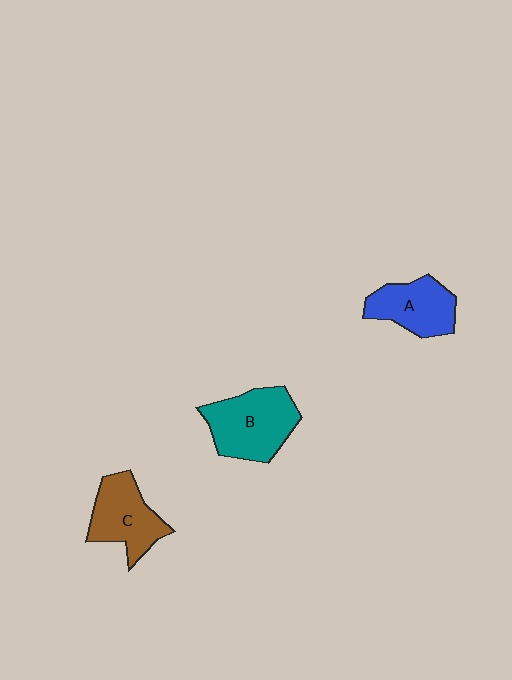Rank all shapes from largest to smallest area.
From largest to smallest: B (teal), C (brown), A (blue).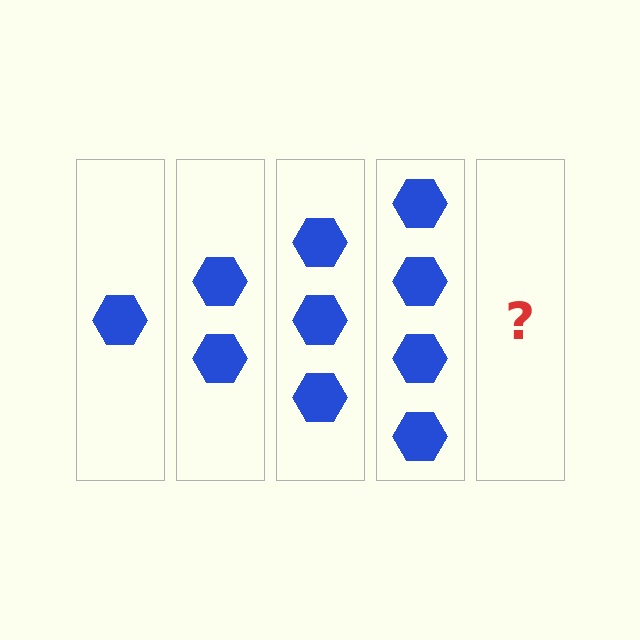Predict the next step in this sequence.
The next step is 5 hexagons.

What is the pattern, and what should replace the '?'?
The pattern is that each step adds one more hexagon. The '?' should be 5 hexagons.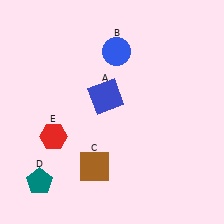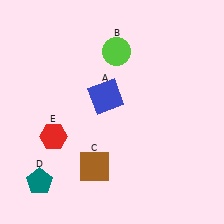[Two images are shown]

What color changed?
The circle (B) changed from blue in Image 1 to lime in Image 2.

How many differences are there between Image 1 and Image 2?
There is 1 difference between the two images.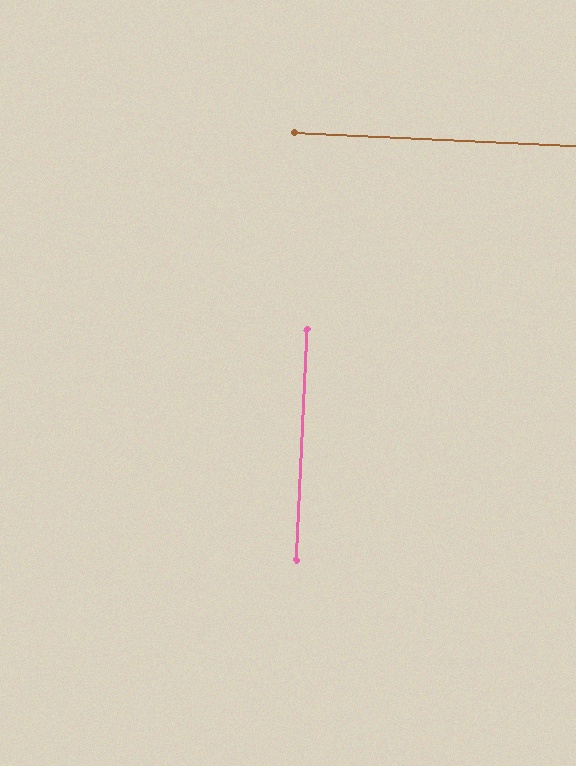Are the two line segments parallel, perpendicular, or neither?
Perpendicular — they meet at approximately 90°.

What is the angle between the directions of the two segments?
Approximately 90 degrees.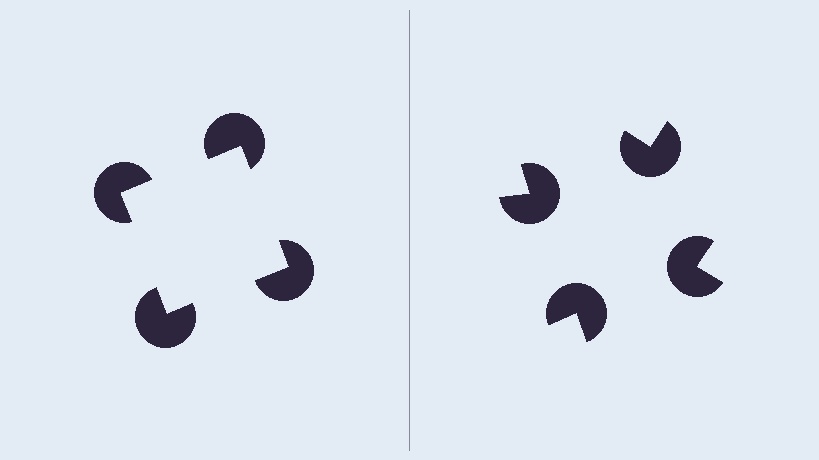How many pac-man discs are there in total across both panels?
8 — 4 on each side.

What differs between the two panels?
The pac-man discs are positioned identically on both sides; only the wedge orientations differ. On the left they align to a square; on the right they are misaligned.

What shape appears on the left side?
An illusory square.